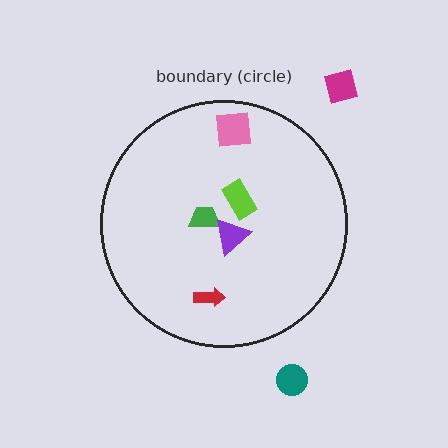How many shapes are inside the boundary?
5 inside, 2 outside.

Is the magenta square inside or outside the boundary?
Outside.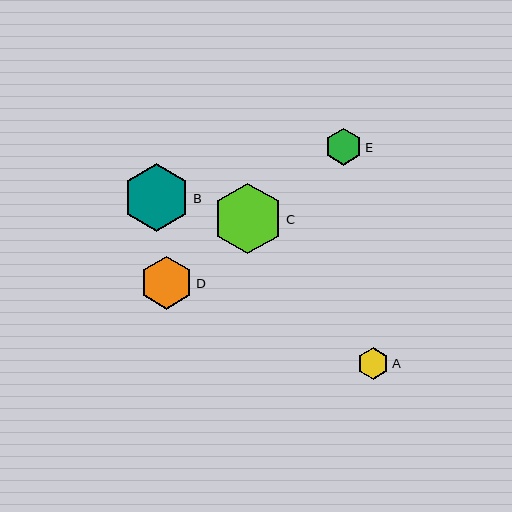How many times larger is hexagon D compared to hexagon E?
Hexagon D is approximately 1.4 times the size of hexagon E.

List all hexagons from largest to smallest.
From largest to smallest: C, B, D, E, A.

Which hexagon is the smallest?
Hexagon A is the smallest with a size of approximately 32 pixels.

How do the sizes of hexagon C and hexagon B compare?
Hexagon C and hexagon B are approximately the same size.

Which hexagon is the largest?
Hexagon C is the largest with a size of approximately 71 pixels.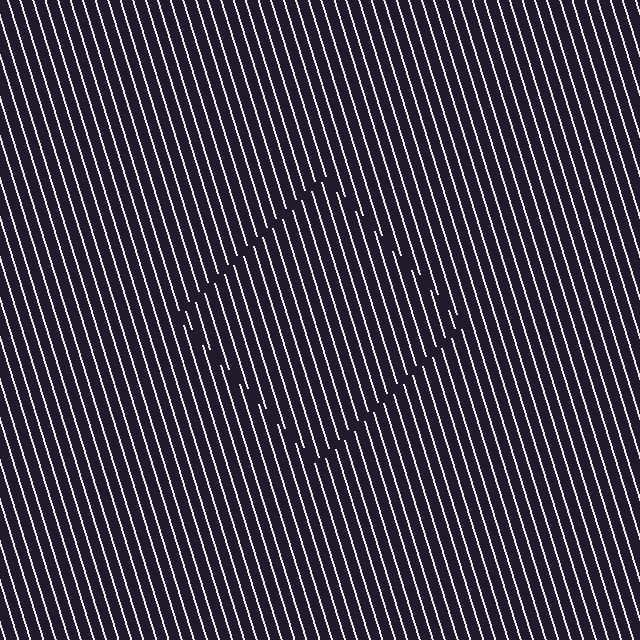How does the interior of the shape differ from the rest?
The interior of the shape contains the same grating, shifted by half a period — the contour is defined by the phase discontinuity where line-ends from the inner and outer gratings abut.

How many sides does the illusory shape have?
4 sides — the line-ends trace a square.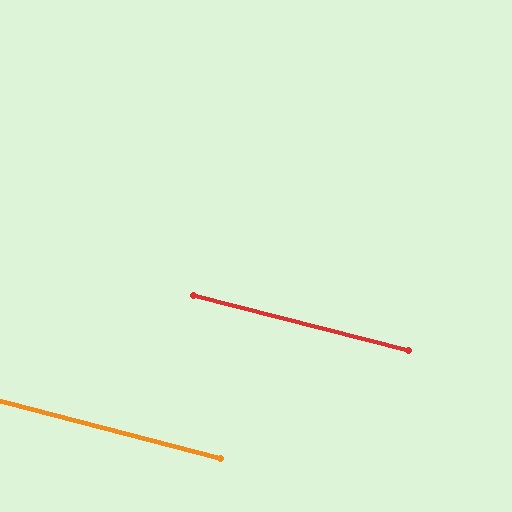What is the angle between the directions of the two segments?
Approximately 0 degrees.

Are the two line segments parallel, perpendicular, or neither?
Parallel — their directions differ by only 0.1°.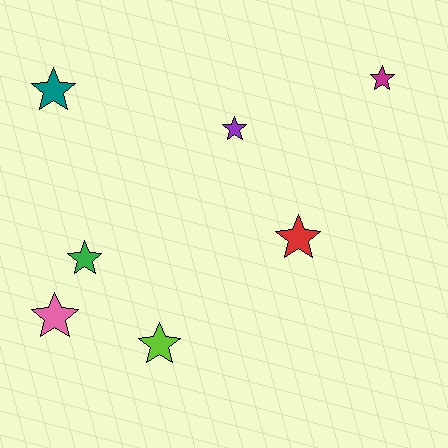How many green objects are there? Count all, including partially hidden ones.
There is 1 green object.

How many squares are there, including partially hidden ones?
There are no squares.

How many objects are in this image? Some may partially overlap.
There are 7 objects.